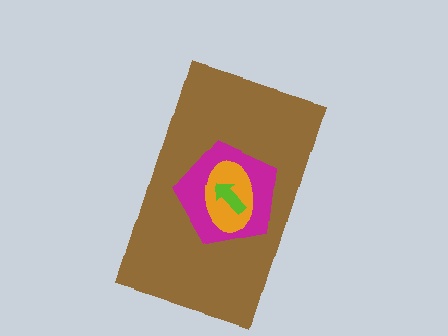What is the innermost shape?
The lime arrow.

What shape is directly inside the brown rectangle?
The magenta pentagon.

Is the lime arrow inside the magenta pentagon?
Yes.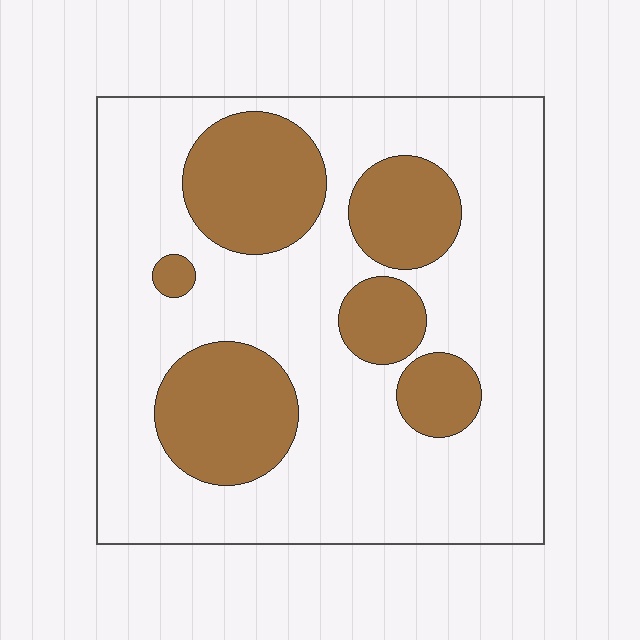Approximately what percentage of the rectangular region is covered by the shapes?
Approximately 30%.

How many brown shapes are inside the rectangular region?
6.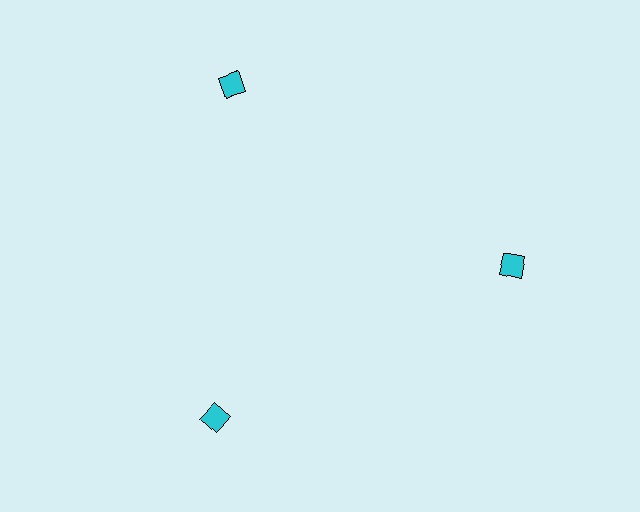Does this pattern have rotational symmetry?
Yes, this pattern has 3-fold rotational symmetry. It looks the same after rotating 120 degrees around the center.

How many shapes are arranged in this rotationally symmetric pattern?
There are 3 shapes, arranged in 3 groups of 1.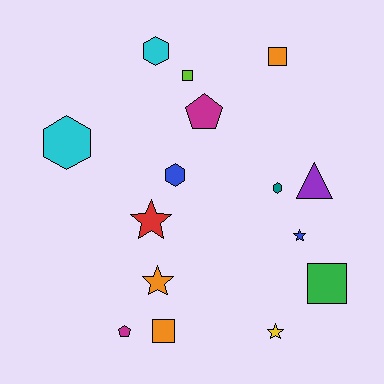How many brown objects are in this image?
There are no brown objects.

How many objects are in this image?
There are 15 objects.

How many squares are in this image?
There are 4 squares.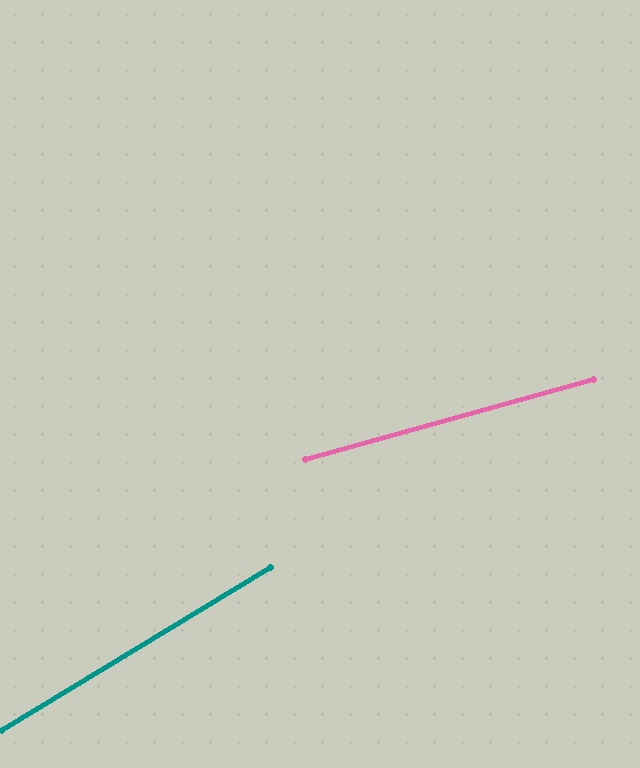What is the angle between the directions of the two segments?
Approximately 16 degrees.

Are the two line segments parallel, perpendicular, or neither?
Neither parallel nor perpendicular — they differ by about 16°.